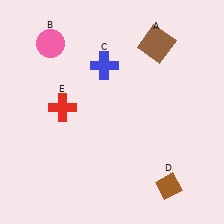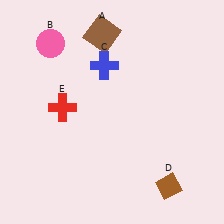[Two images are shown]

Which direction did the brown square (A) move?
The brown square (A) moved left.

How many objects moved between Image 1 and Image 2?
1 object moved between the two images.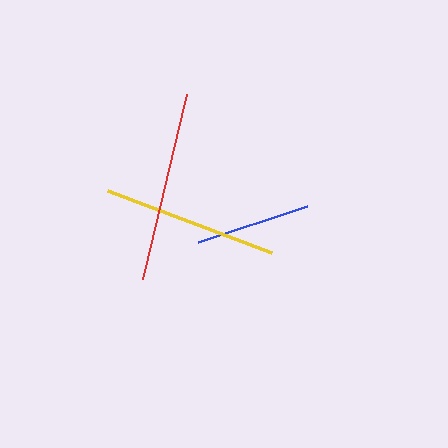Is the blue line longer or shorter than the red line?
The red line is longer than the blue line.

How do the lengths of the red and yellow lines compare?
The red and yellow lines are approximately the same length.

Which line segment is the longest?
The red line is the longest at approximately 191 pixels.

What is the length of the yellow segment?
The yellow segment is approximately 176 pixels long.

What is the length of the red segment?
The red segment is approximately 191 pixels long.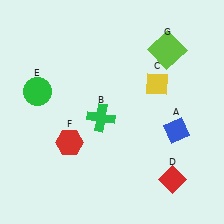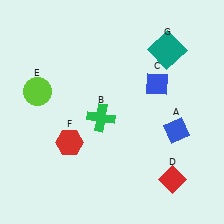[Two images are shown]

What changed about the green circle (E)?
In Image 1, E is green. In Image 2, it changed to lime.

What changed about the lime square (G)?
In Image 1, G is lime. In Image 2, it changed to teal.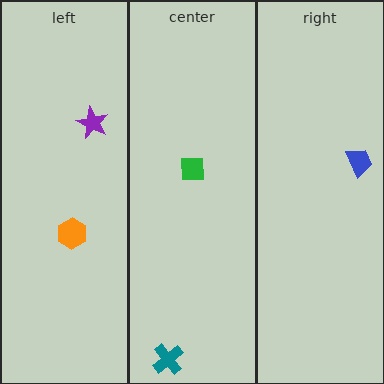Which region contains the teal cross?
The center region.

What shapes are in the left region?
The purple star, the orange hexagon.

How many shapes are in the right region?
1.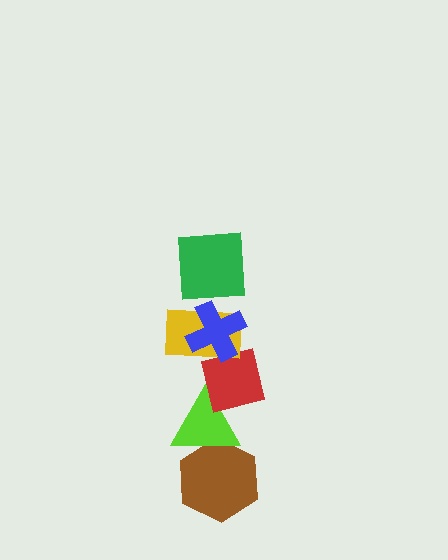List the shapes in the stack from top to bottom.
From top to bottom: the green square, the blue cross, the yellow rectangle, the red square, the lime triangle, the brown hexagon.